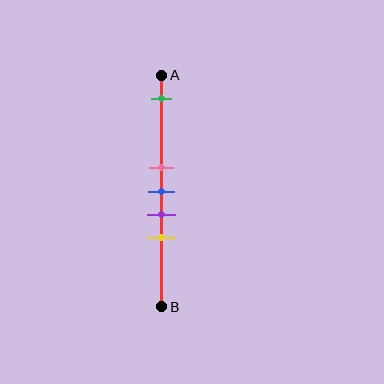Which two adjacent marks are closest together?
The pink and blue marks are the closest adjacent pair.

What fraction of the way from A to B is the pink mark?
The pink mark is approximately 40% (0.4) of the way from A to B.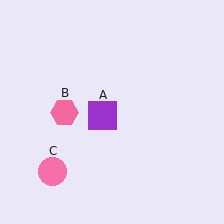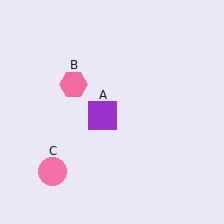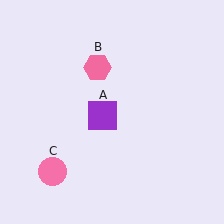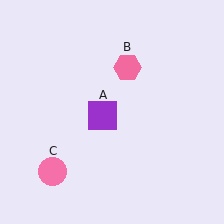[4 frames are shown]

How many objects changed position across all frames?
1 object changed position: pink hexagon (object B).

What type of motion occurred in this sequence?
The pink hexagon (object B) rotated clockwise around the center of the scene.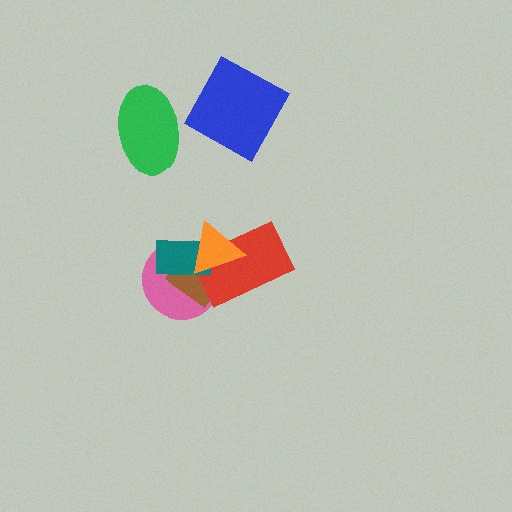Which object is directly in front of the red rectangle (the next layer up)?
The teal rectangle is directly in front of the red rectangle.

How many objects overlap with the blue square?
0 objects overlap with the blue square.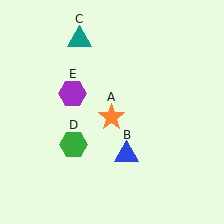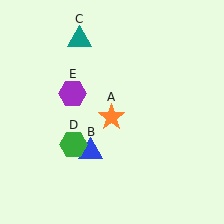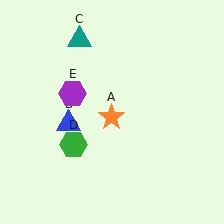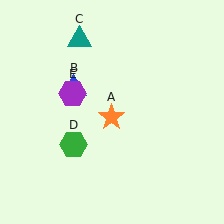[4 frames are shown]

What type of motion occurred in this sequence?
The blue triangle (object B) rotated clockwise around the center of the scene.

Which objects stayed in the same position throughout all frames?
Orange star (object A) and teal triangle (object C) and green hexagon (object D) and purple hexagon (object E) remained stationary.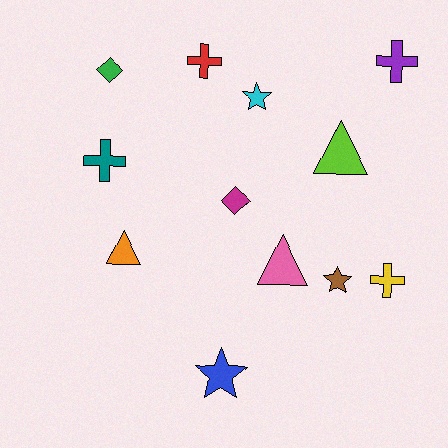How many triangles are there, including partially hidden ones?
There are 3 triangles.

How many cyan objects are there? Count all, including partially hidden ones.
There is 1 cyan object.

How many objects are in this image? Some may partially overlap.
There are 12 objects.